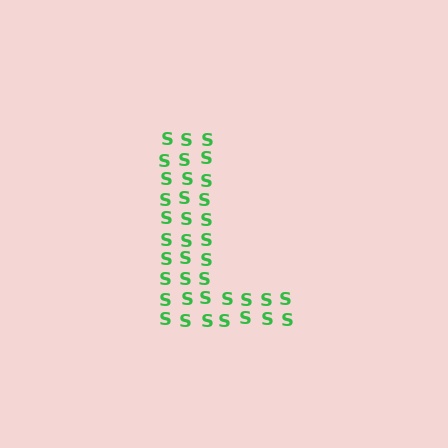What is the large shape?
The large shape is the letter L.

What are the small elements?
The small elements are letter S's.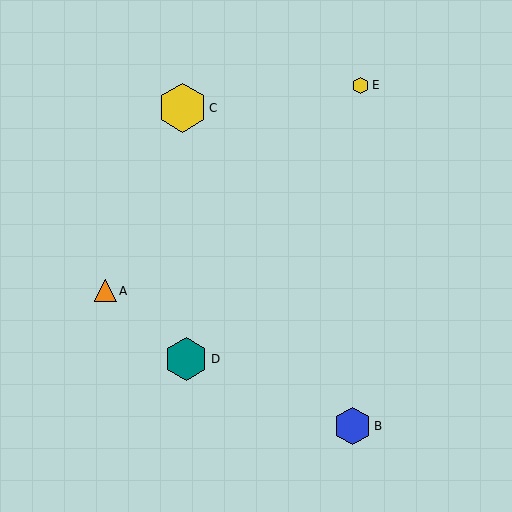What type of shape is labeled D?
Shape D is a teal hexagon.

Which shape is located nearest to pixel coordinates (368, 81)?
The yellow hexagon (labeled E) at (361, 85) is nearest to that location.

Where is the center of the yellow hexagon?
The center of the yellow hexagon is at (361, 85).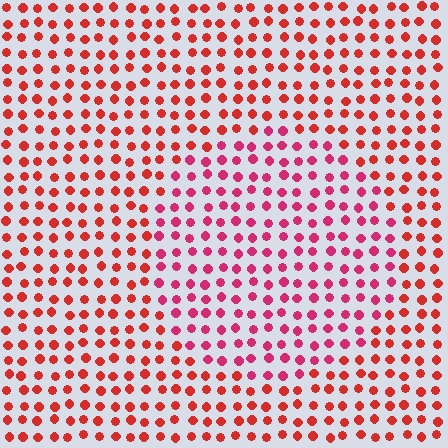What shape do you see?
I see a circle.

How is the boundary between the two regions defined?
The boundary is defined purely by a slight shift in hue (about 28 degrees). Spacing, size, and orientation are identical on both sides.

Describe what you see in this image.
The image is filled with small red elements in a uniform arrangement. A circle-shaped region is visible where the elements are tinted to a slightly different hue, forming a subtle color boundary.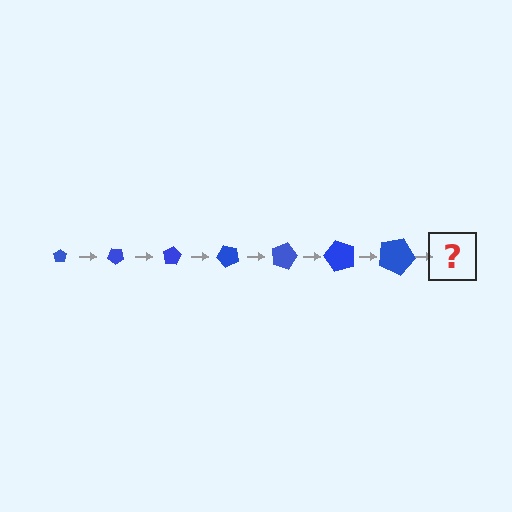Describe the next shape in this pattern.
It should be a pentagon, larger than the previous one and rotated 280 degrees from the start.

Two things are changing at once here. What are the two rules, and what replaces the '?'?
The two rules are that the pentagon grows larger each step and it rotates 40 degrees each step. The '?' should be a pentagon, larger than the previous one and rotated 280 degrees from the start.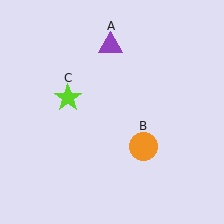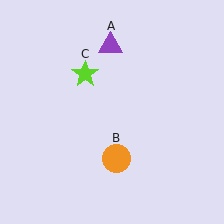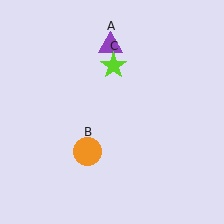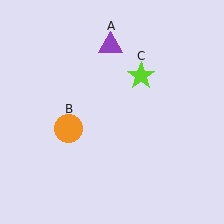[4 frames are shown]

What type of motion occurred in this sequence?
The orange circle (object B), lime star (object C) rotated clockwise around the center of the scene.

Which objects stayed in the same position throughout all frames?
Purple triangle (object A) remained stationary.